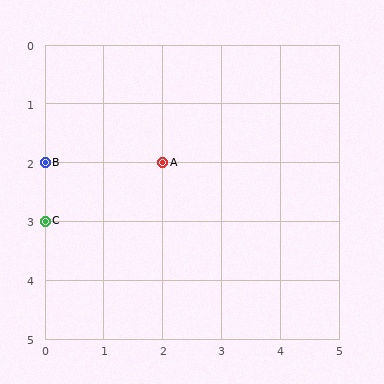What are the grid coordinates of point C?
Point C is at grid coordinates (0, 3).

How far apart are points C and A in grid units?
Points C and A are 2 columns and 1 row apart (about 2.2 grid units diagonally).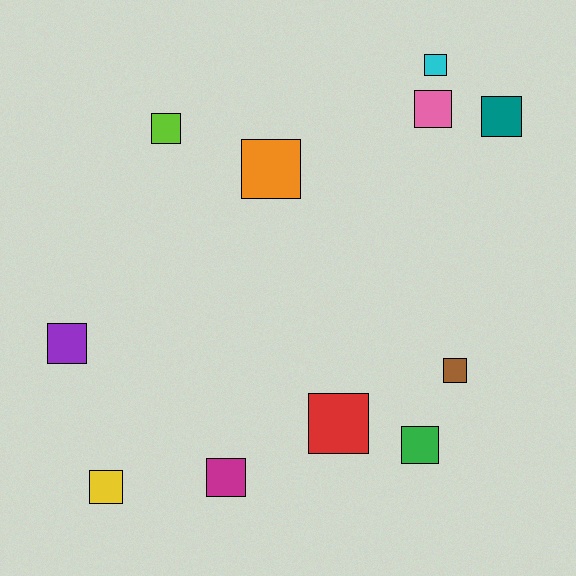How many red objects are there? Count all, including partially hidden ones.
There is 1 red object.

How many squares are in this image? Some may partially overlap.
There are 11 squares.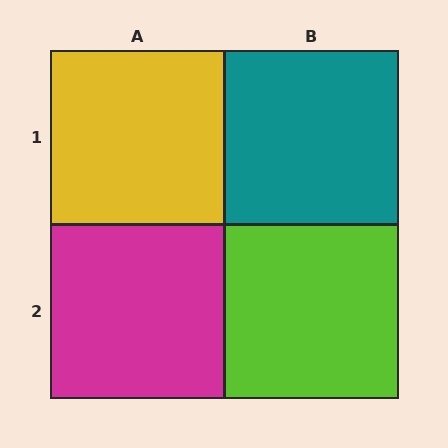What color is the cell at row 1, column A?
Yellow.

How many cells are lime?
1 cell is lime.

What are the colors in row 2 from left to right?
Magenta, lime.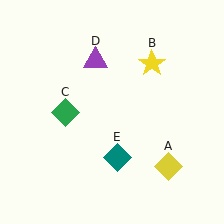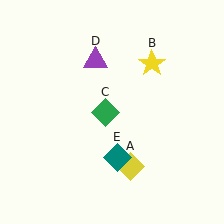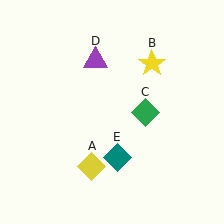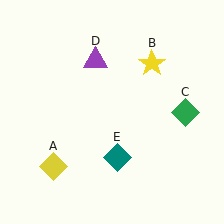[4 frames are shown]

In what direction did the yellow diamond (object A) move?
The yellow diamond (object A) moved left.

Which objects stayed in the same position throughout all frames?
Yellow star (object B) and purple triangle (object D) and teal diamond (object E) remained stationary.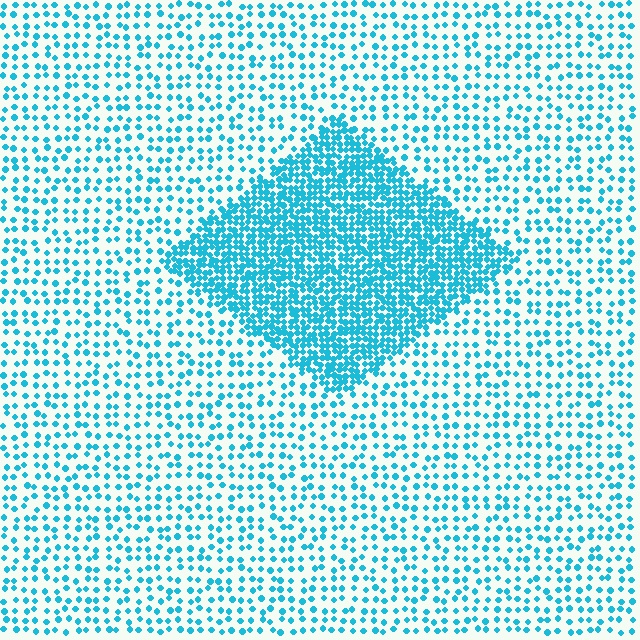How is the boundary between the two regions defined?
The boundary is defined by a change in element density (approximately 2.8x ratio). All elements are the same color, size, and shape.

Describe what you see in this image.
The image contains small cyan elements arranged at two different densities. A diamond-shaped region is visible where the elements are more densely packed than the surrounding area.